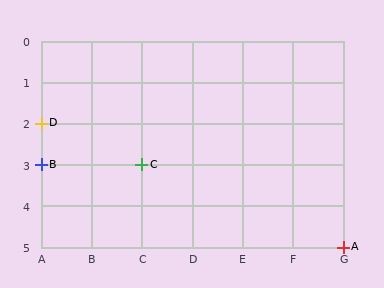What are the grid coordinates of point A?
Point A is at grid coordinates (G, 5).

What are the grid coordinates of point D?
Point D is at grid coordinates (A, 2).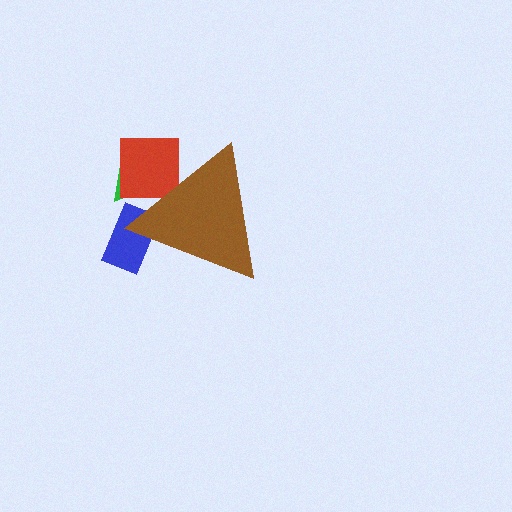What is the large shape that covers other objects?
A brown triangle.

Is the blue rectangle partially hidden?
Yes, the blue rectangle is partially hidden behind the brown triangle.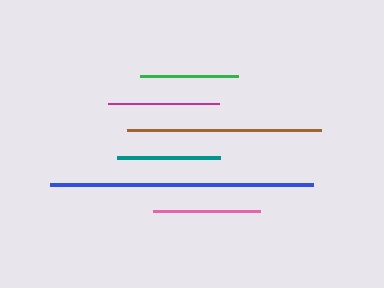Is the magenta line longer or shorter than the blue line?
The blue line is longer than the magenta line.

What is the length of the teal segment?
The teal segment is approximately 102 pixels long.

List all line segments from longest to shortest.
From longest to shortest: blue, brown, magenta, pink, teal, green.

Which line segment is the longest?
The blue line is the longest at approximately 264 pixels.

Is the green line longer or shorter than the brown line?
The brown line is longer than the green line.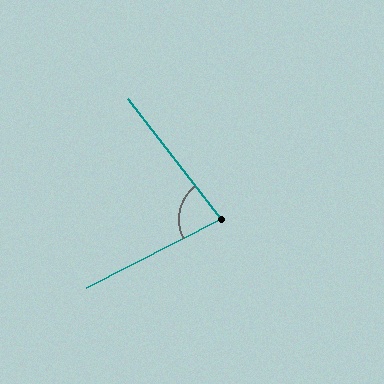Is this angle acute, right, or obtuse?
It is acute.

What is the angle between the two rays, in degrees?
Approximately 80 degrees.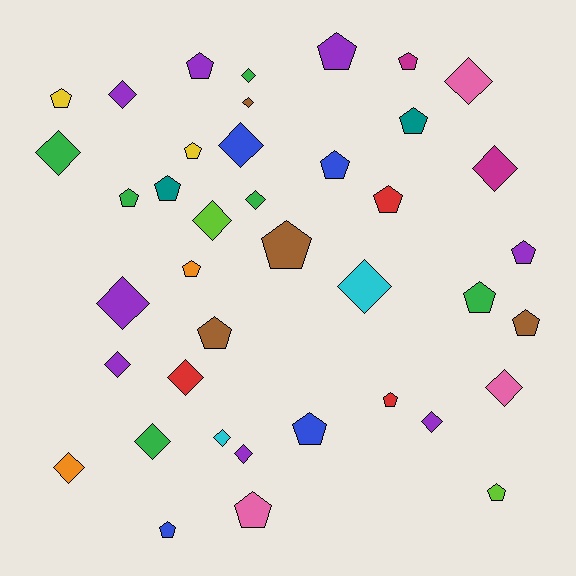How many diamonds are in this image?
There are 19 diamonds.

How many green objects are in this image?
There are 6 green objects.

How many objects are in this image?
There are 40 objects.